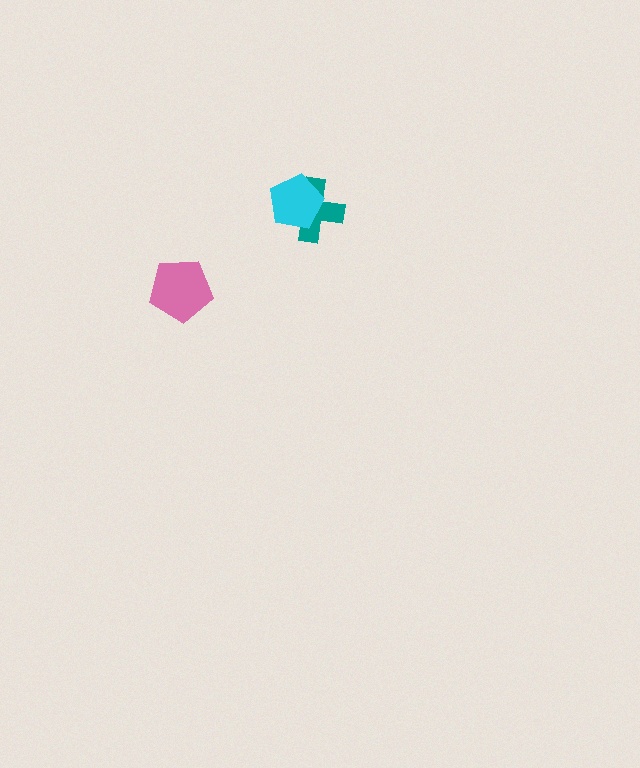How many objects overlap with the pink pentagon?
0 objects overlap with the pink pentagon.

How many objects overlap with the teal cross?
1 object overlaps with the teal cross.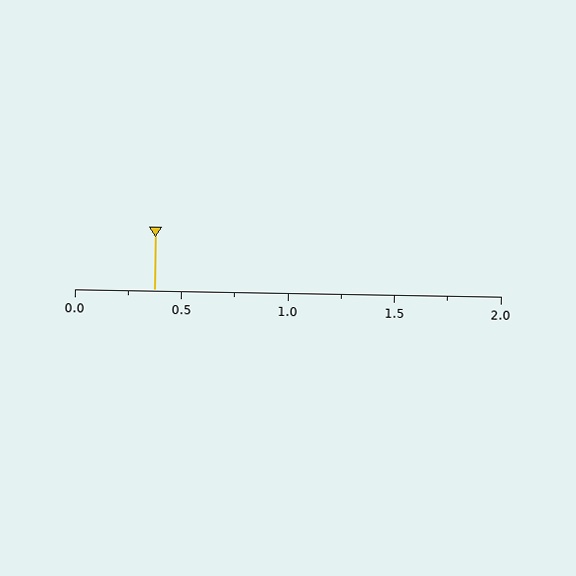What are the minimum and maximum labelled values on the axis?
The axis runs from 0.0 to 2.0.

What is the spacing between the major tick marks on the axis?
The major ticks are spaced 0.5 apart.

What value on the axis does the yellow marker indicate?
The marker indicates approximately 0.38.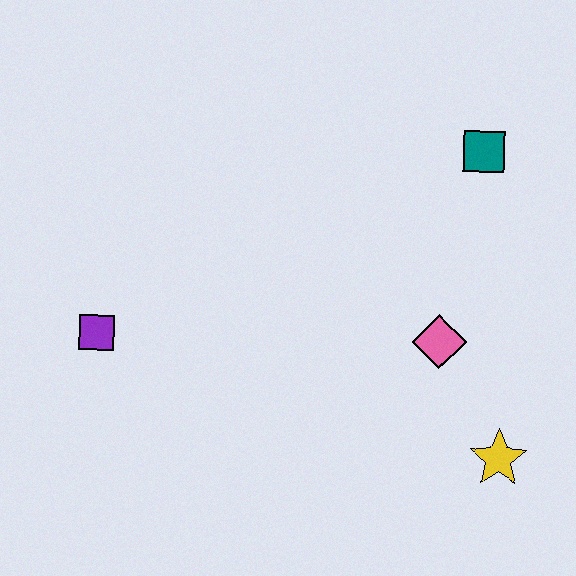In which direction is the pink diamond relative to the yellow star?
The pink diamond is above the yellow star.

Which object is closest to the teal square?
The pink diamond is closest to the teal square.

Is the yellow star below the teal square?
Yes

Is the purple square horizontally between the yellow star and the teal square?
No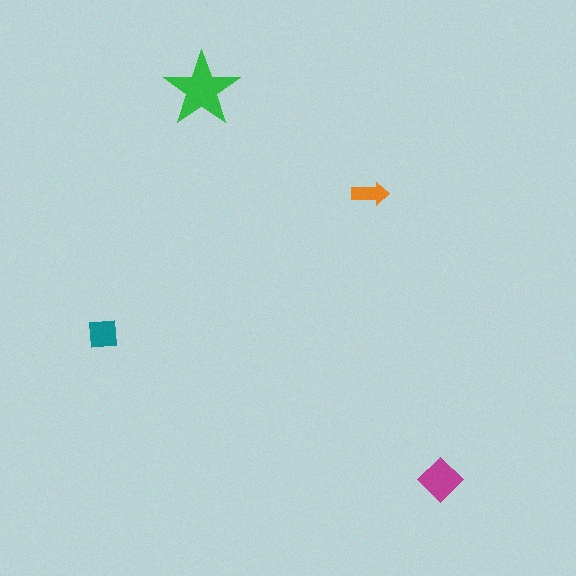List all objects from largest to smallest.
The green star, the magenta diamond, the teal square, the orange arrow.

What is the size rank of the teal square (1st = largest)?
3rd.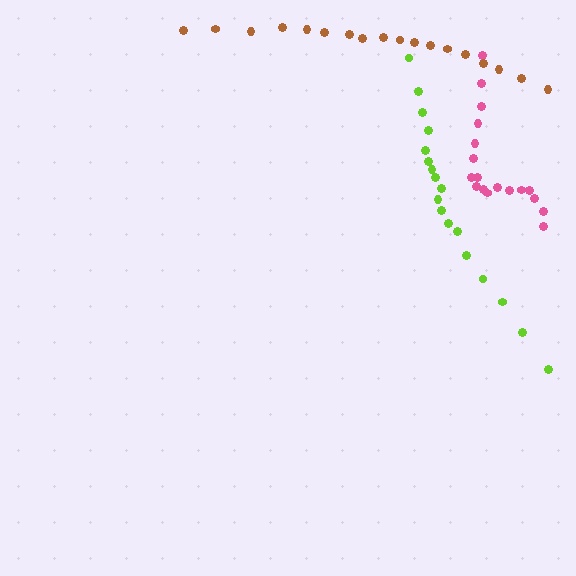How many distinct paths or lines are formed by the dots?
There are 3 distinct paths.